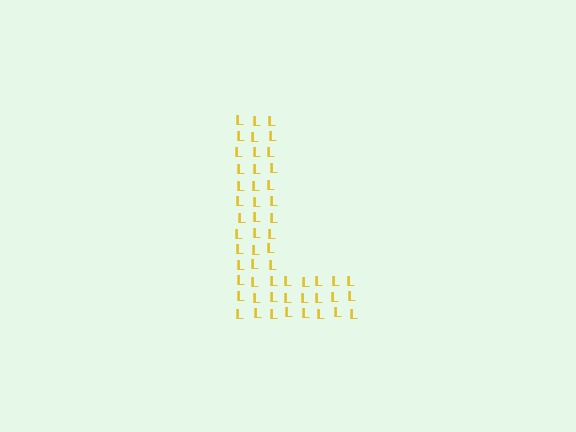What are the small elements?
The small elements are letter L's.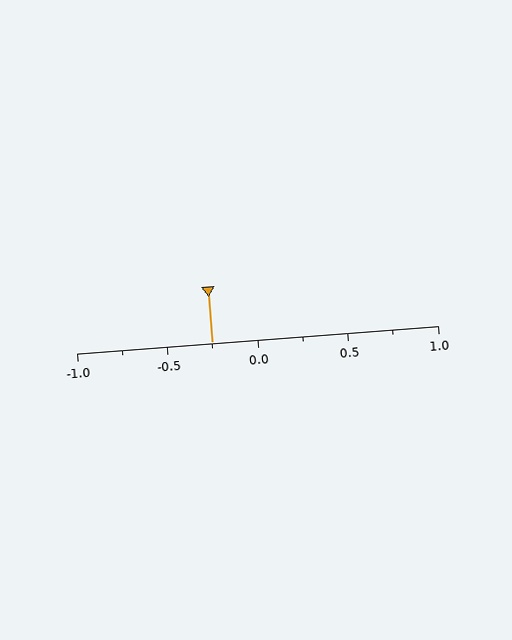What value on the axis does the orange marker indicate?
The marker indicates approximately -0.25.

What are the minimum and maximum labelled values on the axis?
The axis runs from -1.0 to 1.0.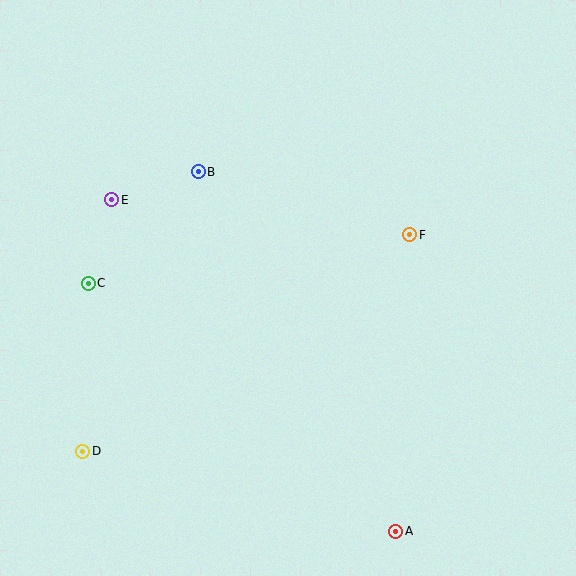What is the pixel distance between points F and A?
The distance between F and A is 297 pixels.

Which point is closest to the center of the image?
Point F at (410, 235) is closest to the center.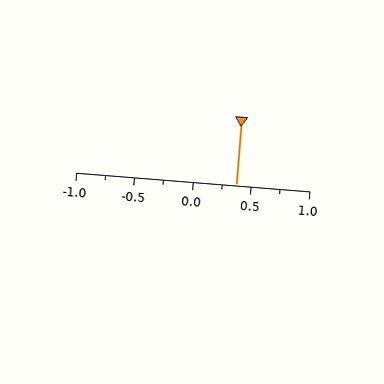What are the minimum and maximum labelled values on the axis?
The axis runs from -1.0 to 1.0.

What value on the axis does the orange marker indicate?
The marker indicates approximately 0.38.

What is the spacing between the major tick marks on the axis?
The major ticks are spaced 0.5 apart.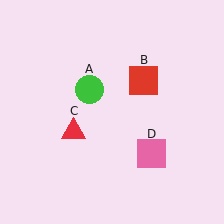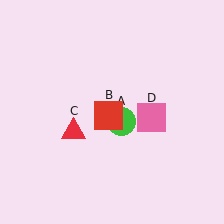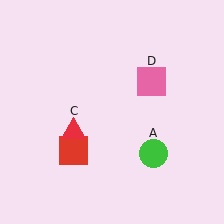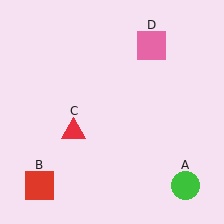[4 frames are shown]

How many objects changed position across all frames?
3 objects changed position: green circle (object A), red square (object B), pink square (object D).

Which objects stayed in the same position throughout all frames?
Red triangle (object C) remained stationary.